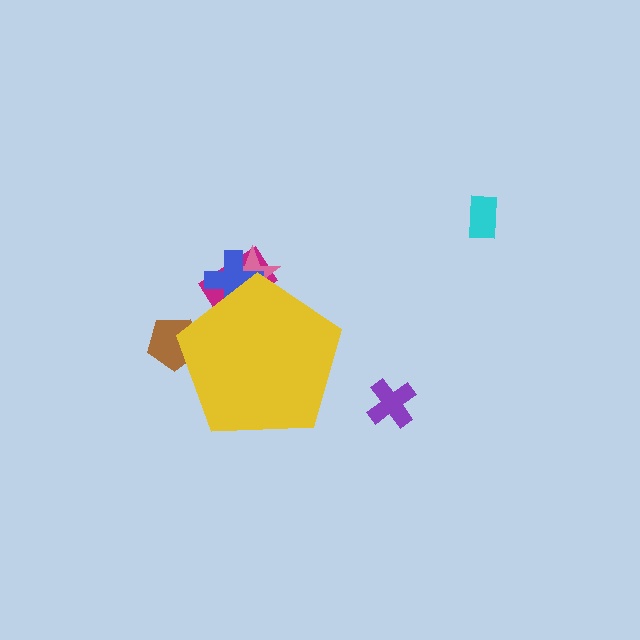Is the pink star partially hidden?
Yes, the pink star is partially hidden behind the yellow pentagon.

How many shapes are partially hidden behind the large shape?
4 shapes are partially hidden.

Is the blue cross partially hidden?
Yes, the blue cross is partially hidden behind the yellow pentagon.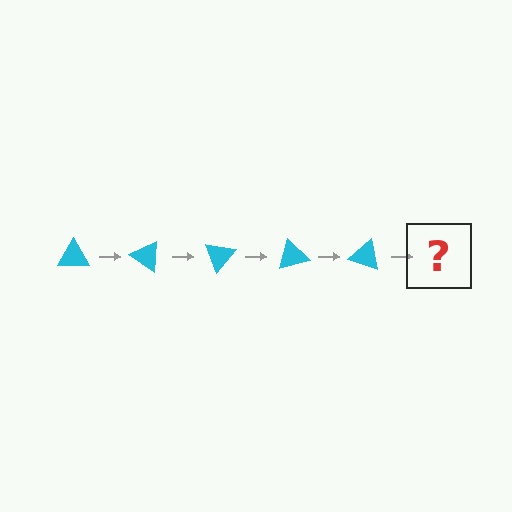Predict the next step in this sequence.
The next step is a cyan triangle rotated 175 degrees.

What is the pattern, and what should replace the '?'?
The pattern is that the triangle rotates 35 degrees each step. The '?' should be a cyan triangle rotated 175 degrees.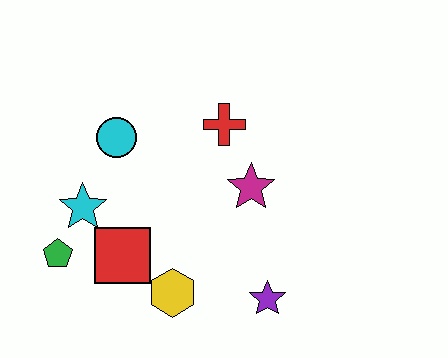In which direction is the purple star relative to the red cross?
The purple star is below the red cross.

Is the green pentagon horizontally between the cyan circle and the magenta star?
No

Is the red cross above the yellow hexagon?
Yes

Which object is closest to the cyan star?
The green pentagon is closest to the cyan star.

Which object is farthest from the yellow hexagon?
The red cross is farthest from the yellow hexagon.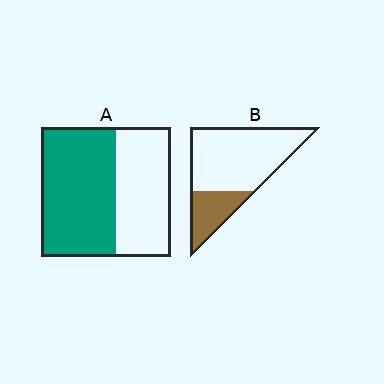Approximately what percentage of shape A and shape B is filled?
A is approximately 60% and B is approximately 25%.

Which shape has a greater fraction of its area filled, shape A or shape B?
Shape A.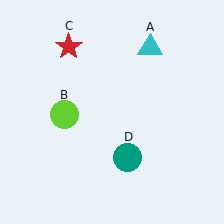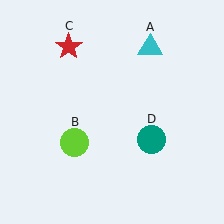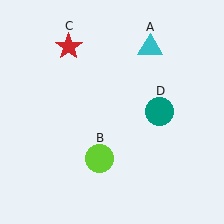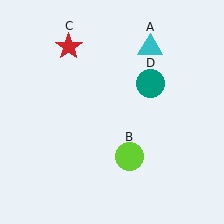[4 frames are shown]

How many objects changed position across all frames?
2 objects changed position: lime circle (object B), teal circle (object D).